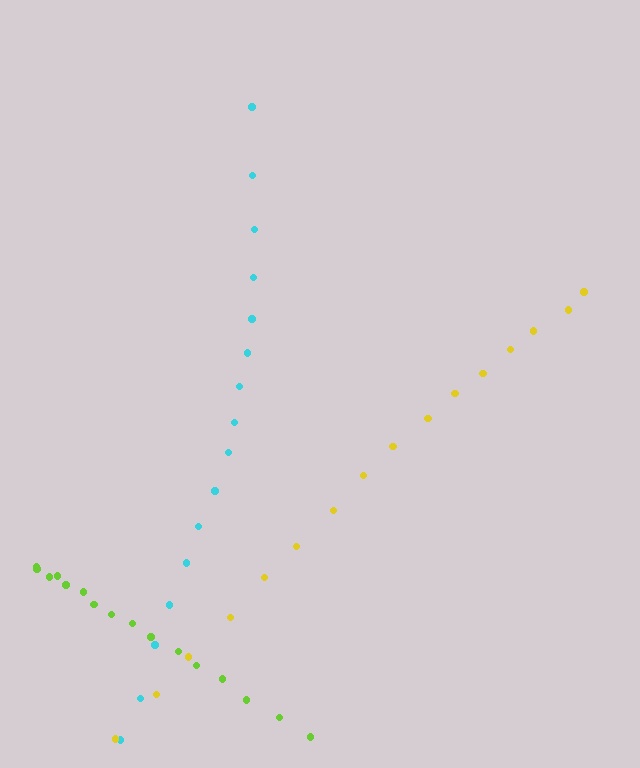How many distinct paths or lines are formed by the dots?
There are 3 distinct paths.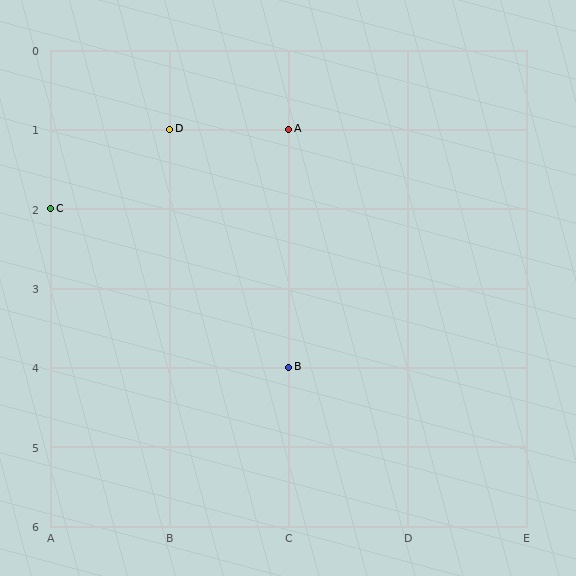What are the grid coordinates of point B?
Point B is at grid coordinates (C, 4).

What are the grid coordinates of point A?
Point A is at grid coordinates (C, 1).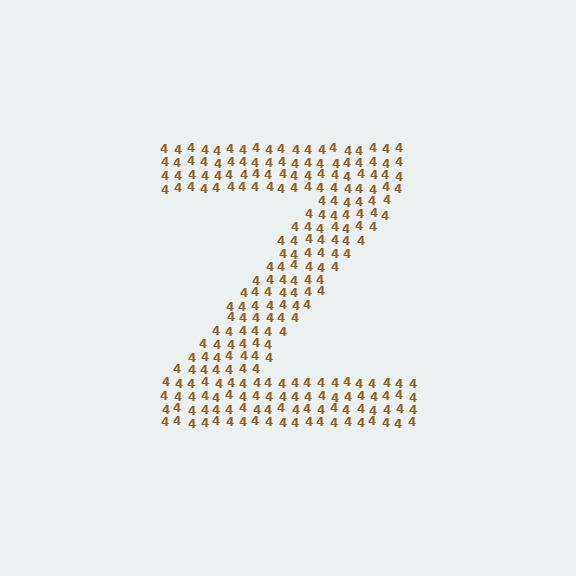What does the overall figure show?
The overall figure shows the letter Z.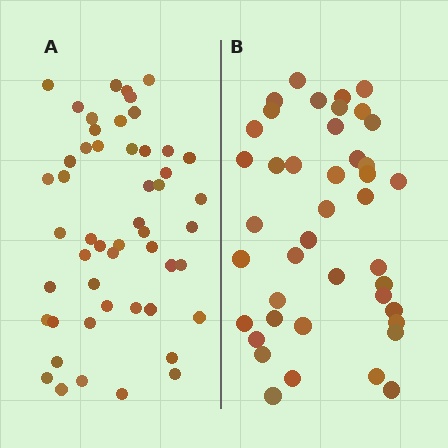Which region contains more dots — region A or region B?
Region A (the left region) has more dots.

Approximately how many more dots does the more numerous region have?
Region A has roughly 8 or so more dots than region B.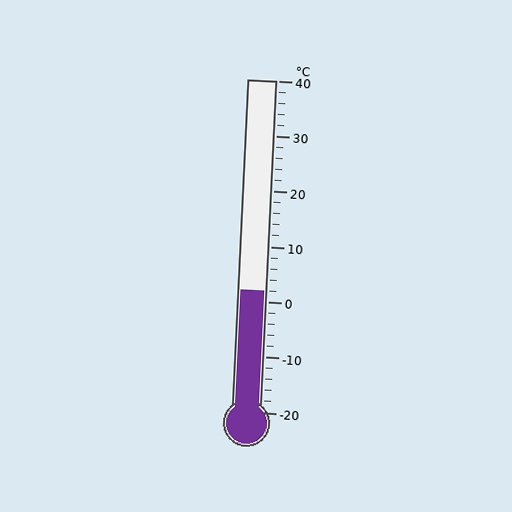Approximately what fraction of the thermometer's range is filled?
The thermometer is filled to approximately 35% of its range.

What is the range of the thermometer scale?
The thermometer scale ranges from -20°C to 40°C.